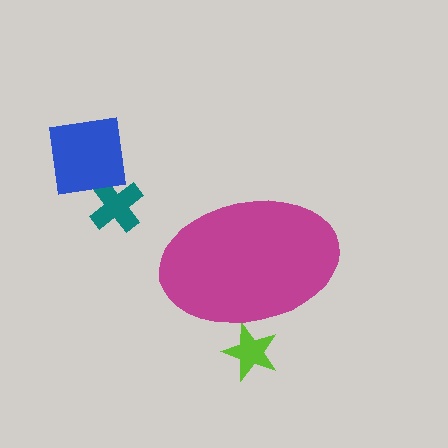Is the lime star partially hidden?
Yes, the lime star is partially hidden behind the magenta ellipse.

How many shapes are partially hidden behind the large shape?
1 shape is partially hidden.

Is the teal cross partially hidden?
No, the teal cross is fully visible.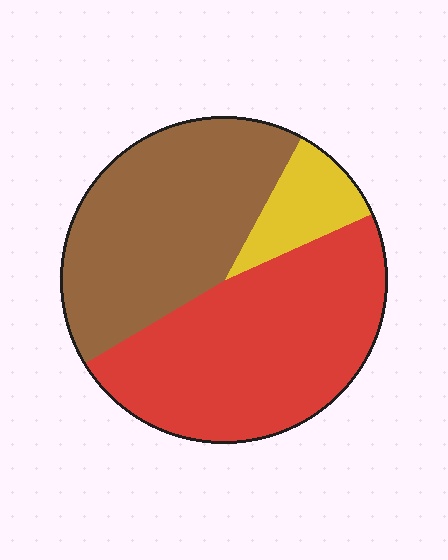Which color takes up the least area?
Yellow, at roughly 10%.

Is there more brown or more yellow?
Brown.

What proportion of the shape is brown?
Brown covers 42% of the shape.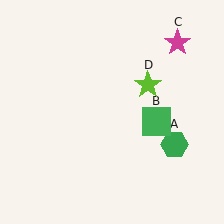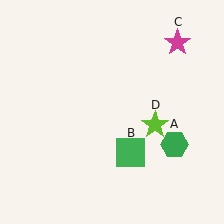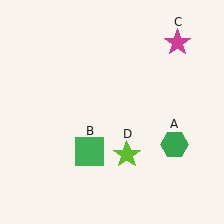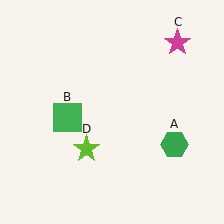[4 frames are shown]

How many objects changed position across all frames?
2 objects changed position: green square (object B), lime star (object D).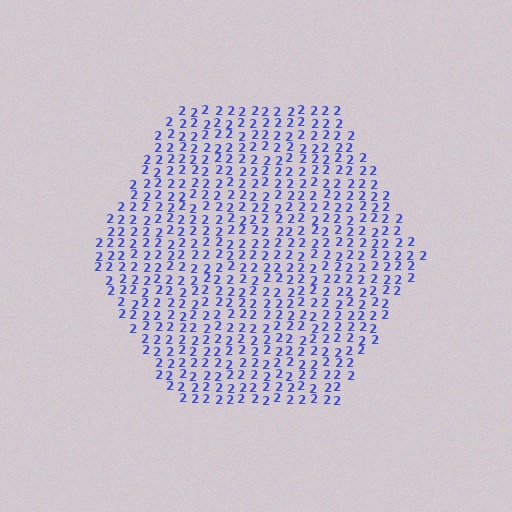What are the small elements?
The small elements are digit 2's.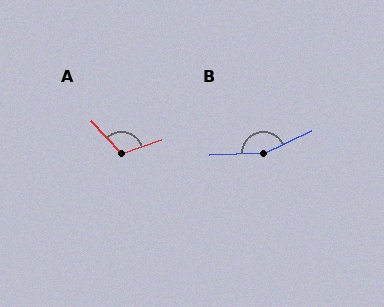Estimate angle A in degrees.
Approximately 114 degrees.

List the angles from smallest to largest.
A (114°), B (156°).